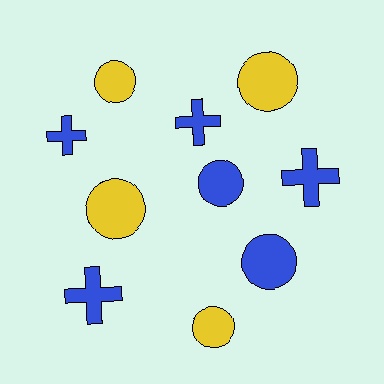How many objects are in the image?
There are 10 objects.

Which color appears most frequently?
Blue, with 6 objects.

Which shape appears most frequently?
Circle, with 6 objects.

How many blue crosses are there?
There are 4 blue crosses.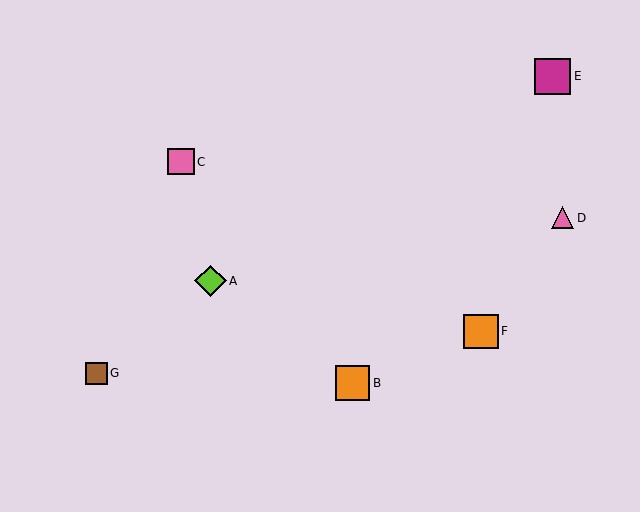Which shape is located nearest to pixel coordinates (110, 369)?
The brown square (labeled G) at (96, 373) is nearest to that location.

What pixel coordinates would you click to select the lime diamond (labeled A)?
Click at (210, 281) to select the lime diamond A.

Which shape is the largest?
The magenta square (labeled E) is the largest.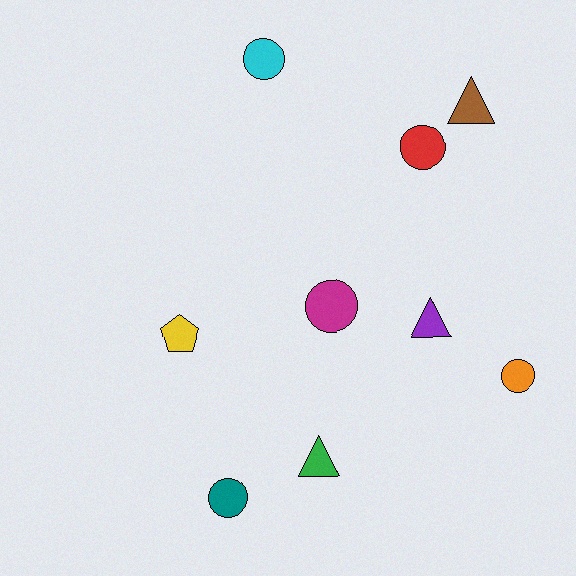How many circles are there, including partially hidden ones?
There are 5 circles.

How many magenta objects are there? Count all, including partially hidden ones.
There is 1 magenta object.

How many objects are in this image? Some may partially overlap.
There are 9 objects.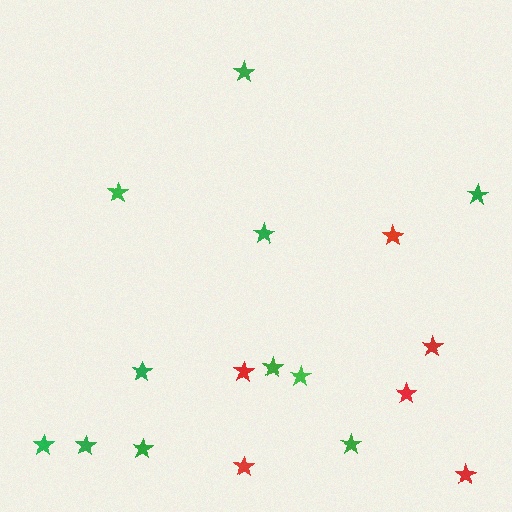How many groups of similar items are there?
There are 2 groups: one group of green stars (11) and one group of red stars (6).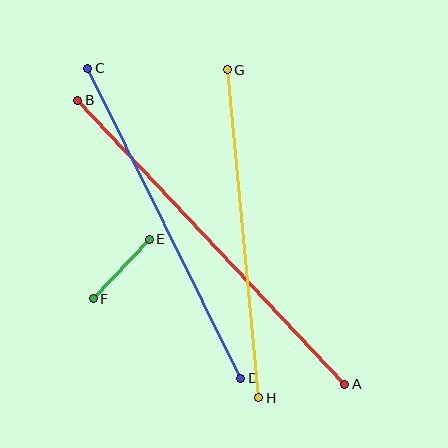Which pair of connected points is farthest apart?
Points A and B are farthest apart.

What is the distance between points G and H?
The distance is approximately 330 pixels.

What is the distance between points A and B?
The distance is approximately 390 pixels.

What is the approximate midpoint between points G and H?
The midpoint is at approximately (243, 234) pixels.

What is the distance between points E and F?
The distance is approximately 82 pixels.